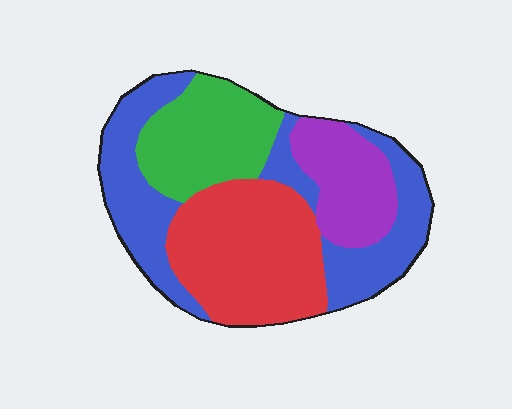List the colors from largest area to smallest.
From largest to smallest: blue, red, green, purple.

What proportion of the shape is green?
Green covers roughly 20% of the shape.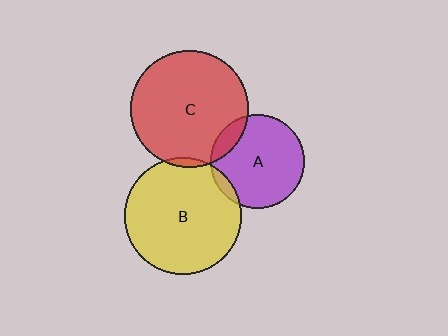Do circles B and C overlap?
Yes.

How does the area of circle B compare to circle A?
Approximately 1.5 times.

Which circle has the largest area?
Circle C (red).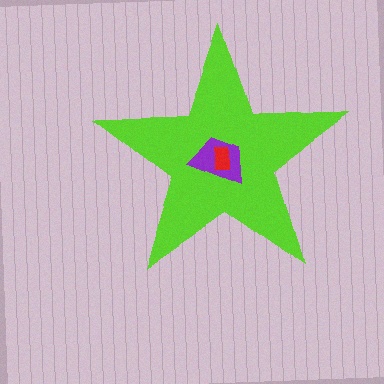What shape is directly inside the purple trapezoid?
The red rectangle.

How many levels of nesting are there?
3.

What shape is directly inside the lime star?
The purple trapezoid.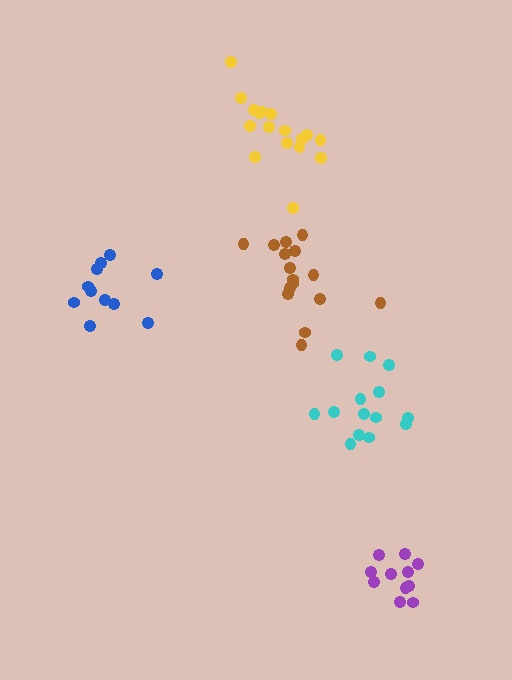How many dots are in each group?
Group 1: 16 dots, Group 2: 11 dots, Group 3: 14 dots, Group 4: 17 dots, Group 5: 11 dots (69 total).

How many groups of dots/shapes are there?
There are 5 groups.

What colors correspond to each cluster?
The clusters are colored: brown, purple, cyan, yellow, blue.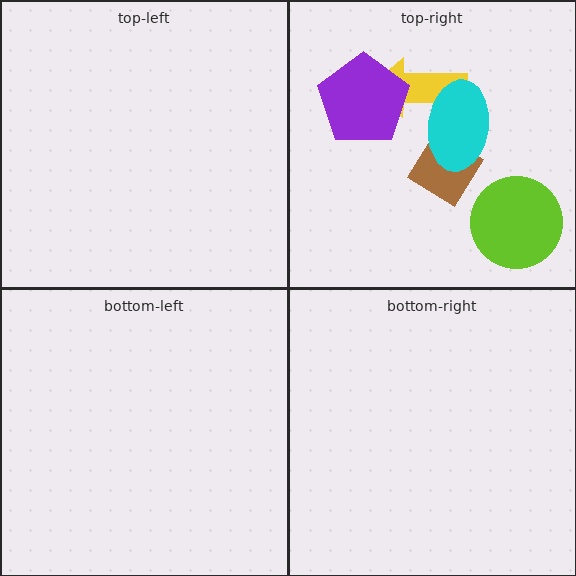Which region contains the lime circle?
The top-right region.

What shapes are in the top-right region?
The brown diamond, the yellow arrow, the purple pentagon, the lime circle, the cyan ellipse.